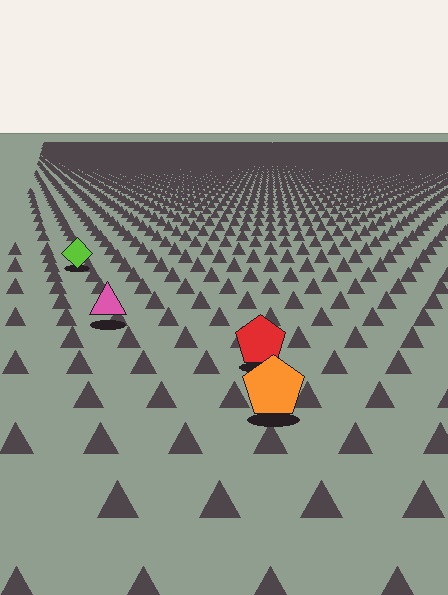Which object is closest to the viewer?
The orange pentagon is closest. The texture marks near it are larger and more spread out.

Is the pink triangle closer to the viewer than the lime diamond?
Yes. The pink triangle is closer — you can tell from the texture gradient: the ground texture is coarser near it.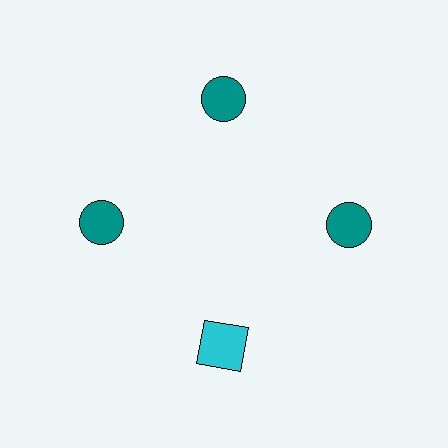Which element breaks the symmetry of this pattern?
The cyan square at roughly the 6 o'clock position breaks the symmetry. All other shapes are teal circles.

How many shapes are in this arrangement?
There are 4 shapes arranged in a ring pattern.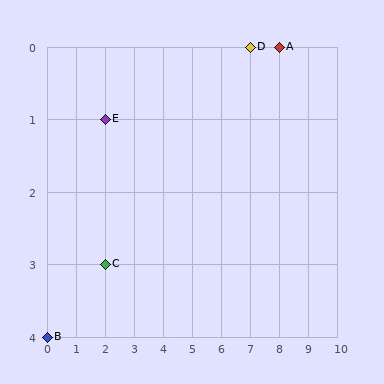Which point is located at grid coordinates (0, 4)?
Point B is at (0, 4).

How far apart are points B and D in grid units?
Points B and D are 7 columns and 4 rows apart (about 8.1 grid units diagonally).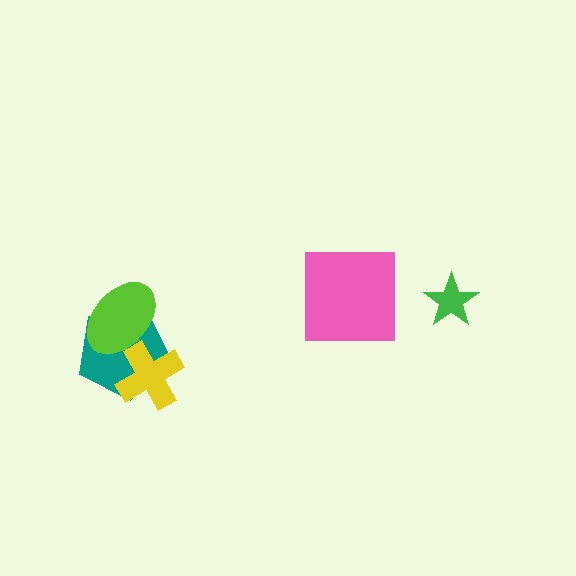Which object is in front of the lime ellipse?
The yellow cross is in front of the lime ellipse.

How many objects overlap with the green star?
0 objects overlap with the green star.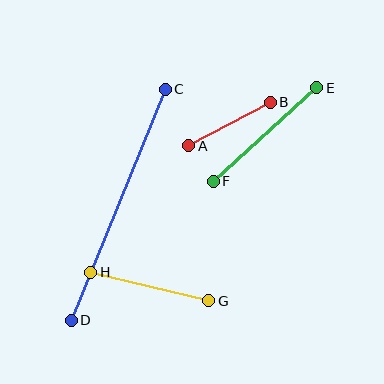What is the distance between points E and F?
The distance is approximately 139 pixels.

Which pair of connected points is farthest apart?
Points C and D are farthest apart.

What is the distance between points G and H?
The distance is approximately 121 pixels.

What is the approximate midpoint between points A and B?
The midpoint is at approximately (230, 124) pixels.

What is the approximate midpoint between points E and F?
The midpoint is at approximately (265, 135) pixels.